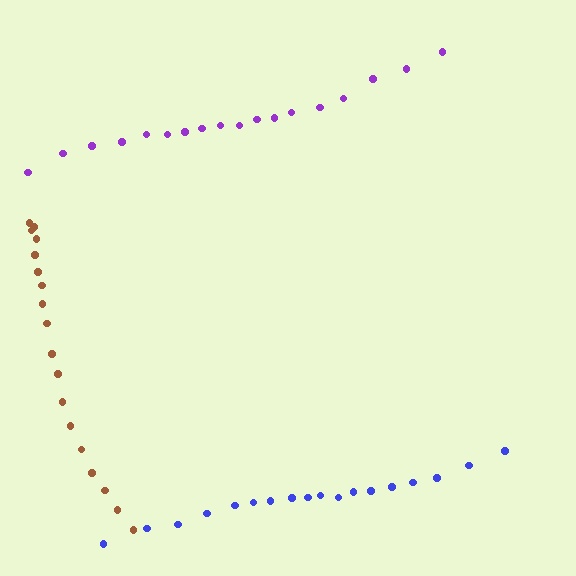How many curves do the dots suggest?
There are 3 distinct paths.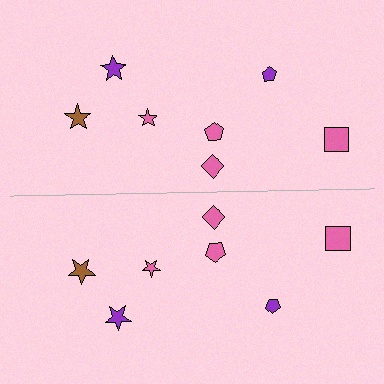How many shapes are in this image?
There are 14 shapes in this image.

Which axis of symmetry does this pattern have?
The pattern has a horizontal axis of symmetry running through the center of the image.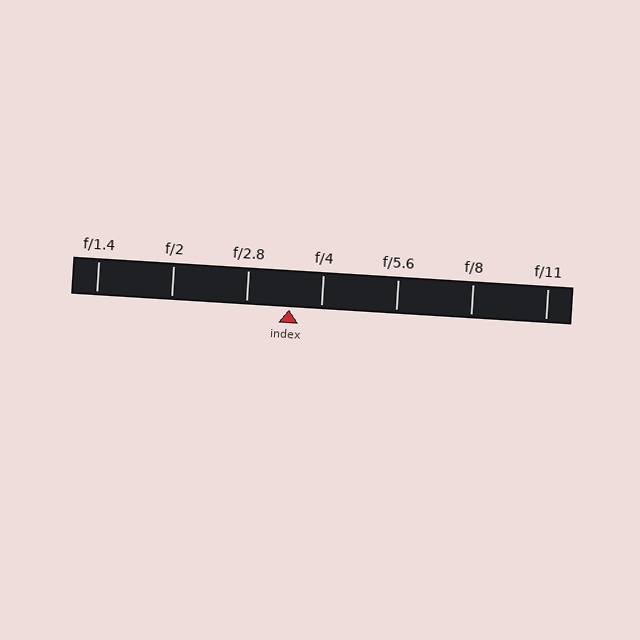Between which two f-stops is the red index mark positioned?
The index mark is between f/2.8 and f/4.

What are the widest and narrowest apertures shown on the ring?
The widest aperture shown is f/1.4 and the narrowest is f/11.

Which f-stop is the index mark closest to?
The index mark is closest to f/4.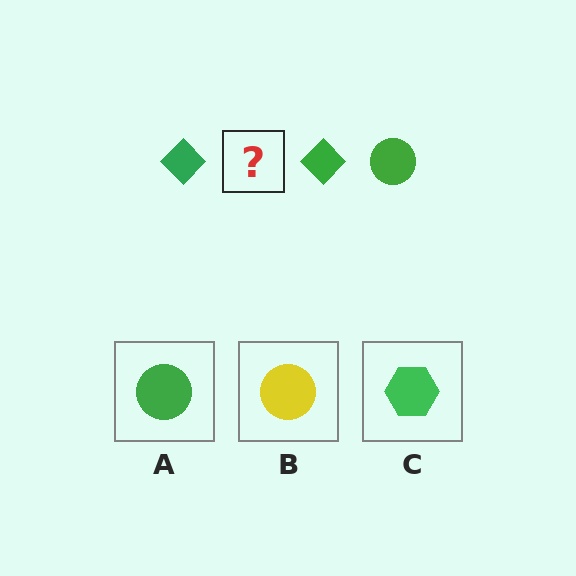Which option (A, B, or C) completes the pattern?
A.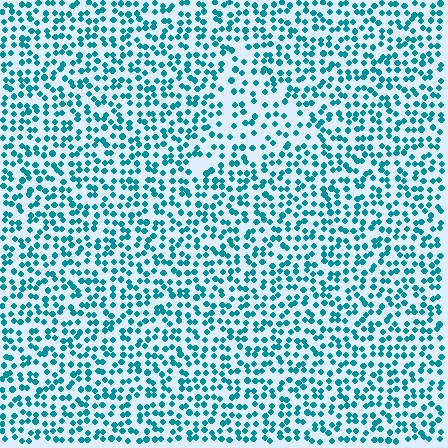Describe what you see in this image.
The image contains small teal elements arranged at two different densities. A triangle-shaped region is visible where the elements are less densely packed than the surrounding area.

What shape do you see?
I see a triangle.